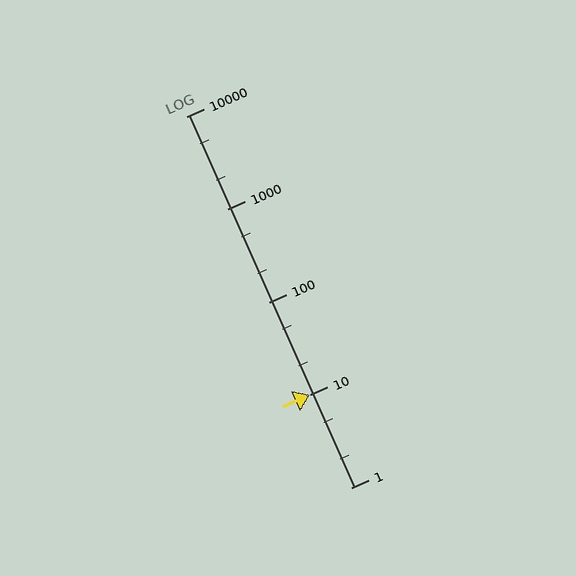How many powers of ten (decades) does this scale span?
The scale spans 4 decades, from 1 to 10000.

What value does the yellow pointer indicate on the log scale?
The pointer indicates approximately 9.9.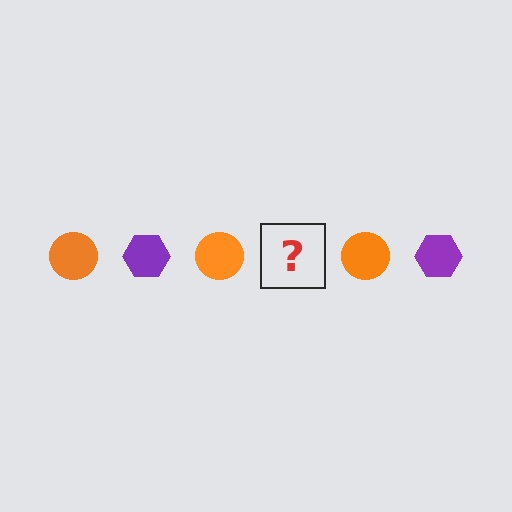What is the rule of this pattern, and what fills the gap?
The rule is that the pattern alternates between orange circle and purple hexagon. The gap should be filled with a purple hexagon.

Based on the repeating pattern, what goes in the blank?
The blank should be a purple hexagon.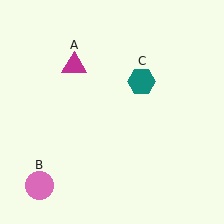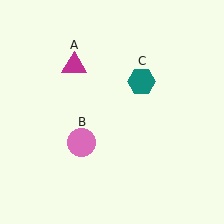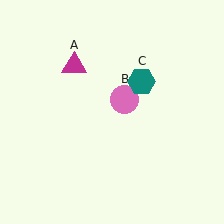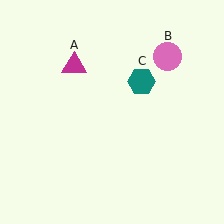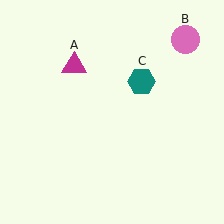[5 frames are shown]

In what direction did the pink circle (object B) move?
The pink circle (object B) moved up and to the right.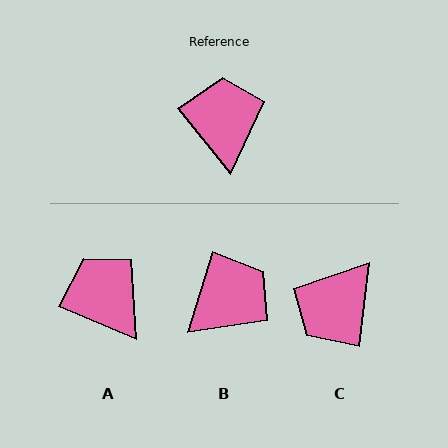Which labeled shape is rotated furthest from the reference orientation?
C, about 135 degrees away.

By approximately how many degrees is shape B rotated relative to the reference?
Approximately 56 degrees clockwise.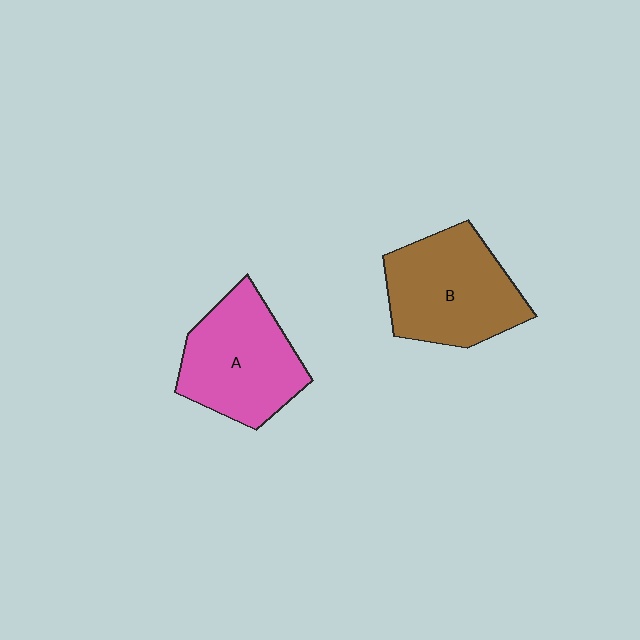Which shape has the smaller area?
Shape A (pink).